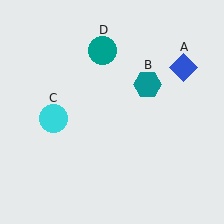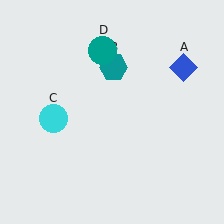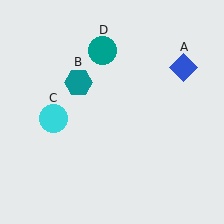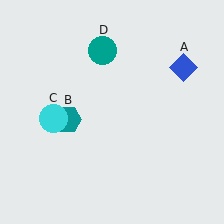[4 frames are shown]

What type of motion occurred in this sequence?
The teal hexagon (object B) rotated counterclockwise around the center of the scene.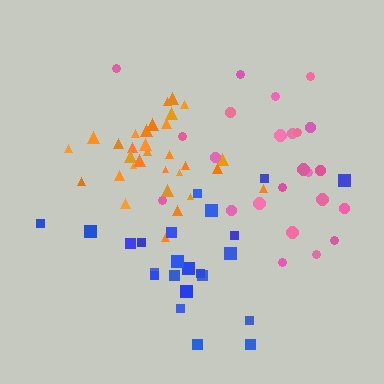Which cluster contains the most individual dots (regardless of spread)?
Orange (31).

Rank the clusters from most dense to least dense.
orange, blue, pink.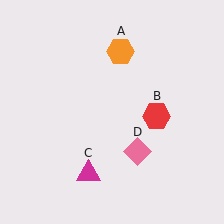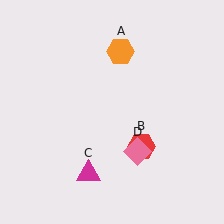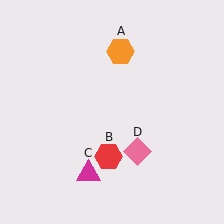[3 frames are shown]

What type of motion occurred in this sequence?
The red hexagon (object B) rotated clockwise around the center of the scene.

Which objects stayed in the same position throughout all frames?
Orange hexagon (object A) and magenta triangle (object C) and pink diamond (object D) remained stationary.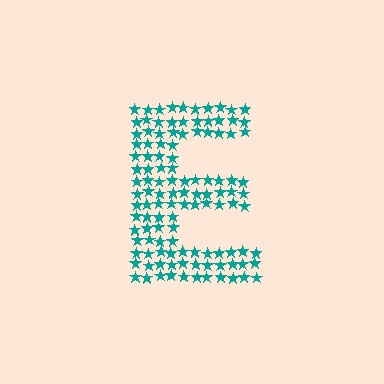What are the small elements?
The small elements are stars.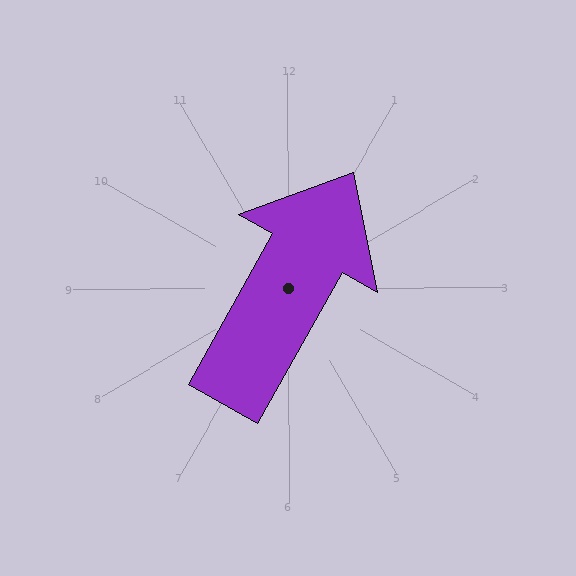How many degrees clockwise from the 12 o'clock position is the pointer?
Approximately 29 degrees.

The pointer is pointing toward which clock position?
Roughly 1 o'clock.